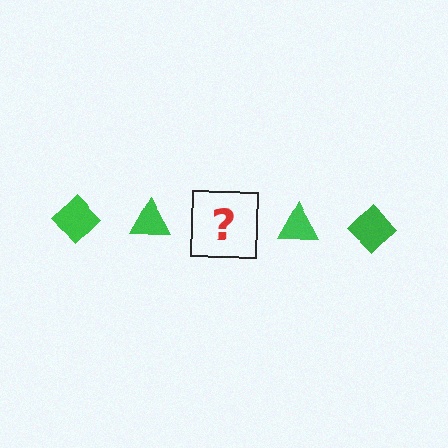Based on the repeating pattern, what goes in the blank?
The blank should be a green diamond.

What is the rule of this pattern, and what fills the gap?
The rule is that the pattern cycles through diamond, triangle shapes in green. The gap should be filled with a green diamond.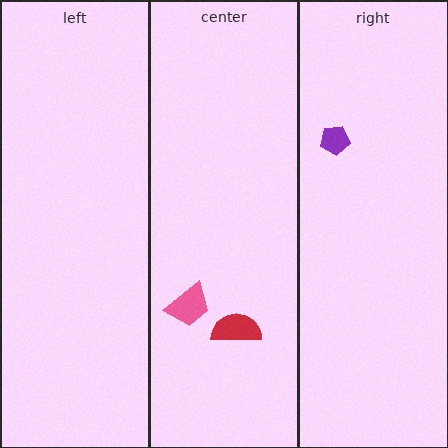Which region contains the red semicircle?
The center region.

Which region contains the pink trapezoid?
The center region.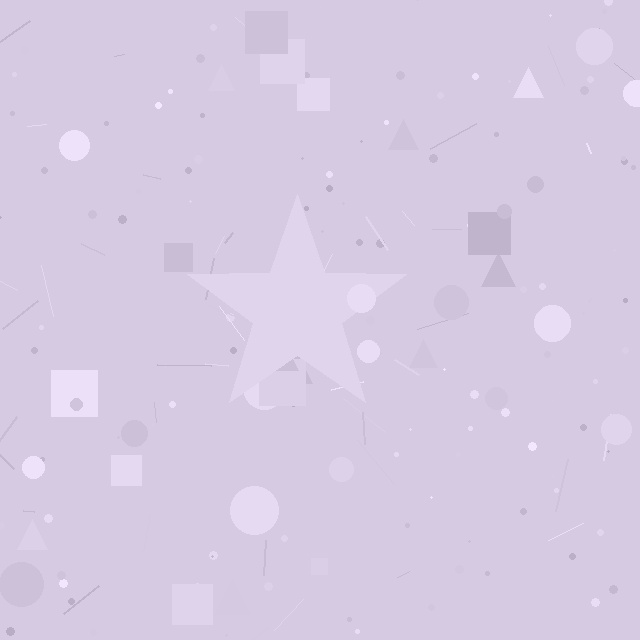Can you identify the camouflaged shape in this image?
The camouflaged shape is a star.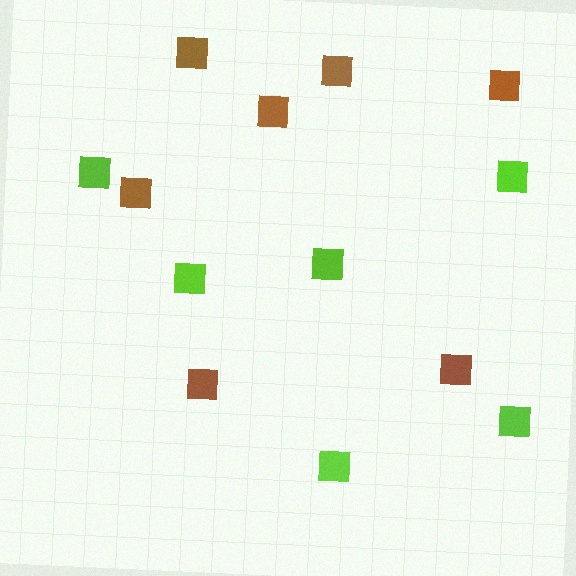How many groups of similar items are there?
There are 2 groups: one group of lime squares (6) and one group of brown squares (7).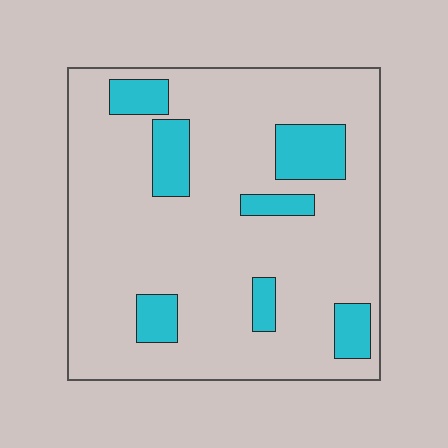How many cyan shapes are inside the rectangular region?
7.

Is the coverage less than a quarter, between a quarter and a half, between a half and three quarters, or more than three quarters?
Less than a quarter.